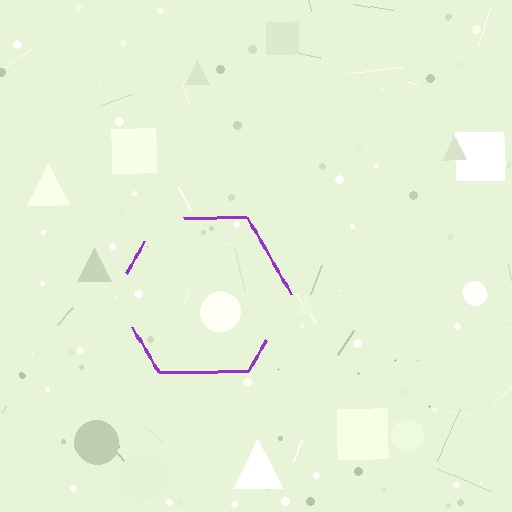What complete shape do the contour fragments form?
The contour fragments form a hexagon.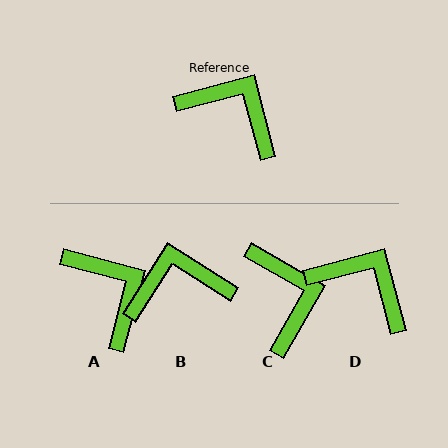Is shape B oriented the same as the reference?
No, it is off by about 43 degrees.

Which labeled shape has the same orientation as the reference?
D.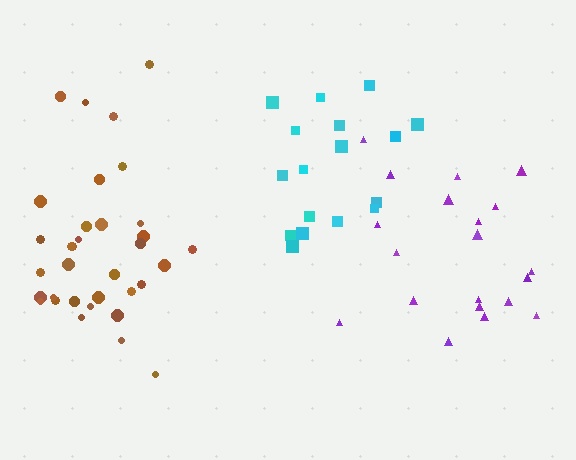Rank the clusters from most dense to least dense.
brown, cyan, purple.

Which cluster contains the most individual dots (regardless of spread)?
Brown (34).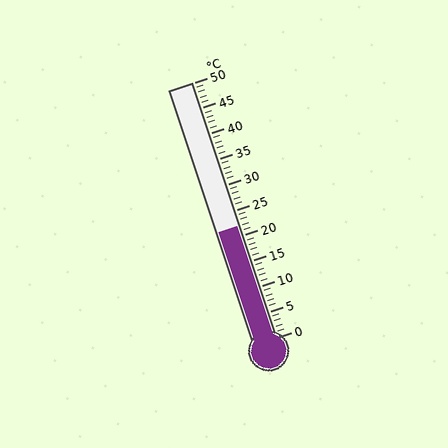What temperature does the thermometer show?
The thermometer shows approximately 22°C.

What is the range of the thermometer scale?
The thermometer scale ranges from 0°C to 50°C.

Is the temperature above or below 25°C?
The temperature is below 25°C.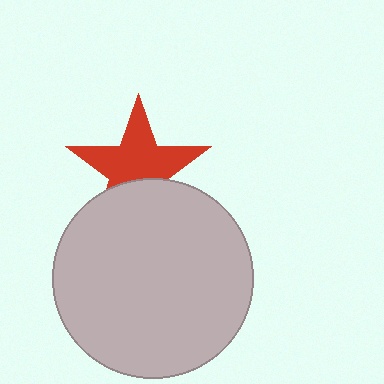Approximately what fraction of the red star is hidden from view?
Roughly 36% of the red star is hidden behind the light gray circle.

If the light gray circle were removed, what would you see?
You would see the complete red star.